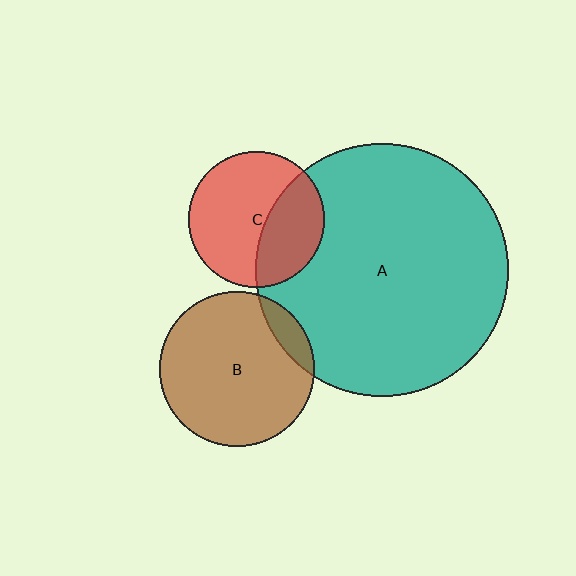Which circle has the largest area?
Circle A (teal).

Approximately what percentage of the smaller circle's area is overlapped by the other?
Approximately 10%.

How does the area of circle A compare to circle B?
Approximately 2.7 times.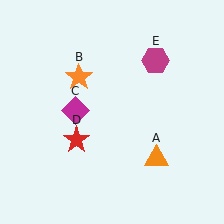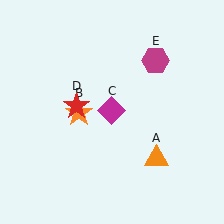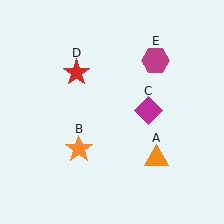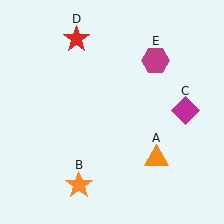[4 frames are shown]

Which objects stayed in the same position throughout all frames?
Orange triangle (object A) and magenta hexagon (object E) remained stationary.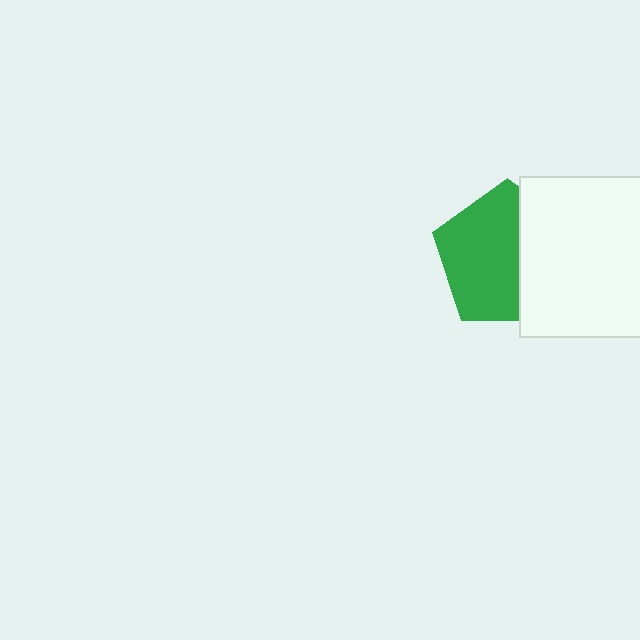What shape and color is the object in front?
The object in front is a white square.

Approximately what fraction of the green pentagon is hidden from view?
Roughly 39% of the green pentagon is hidden behind the white square.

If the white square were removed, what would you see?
You would see the complete green pentagon.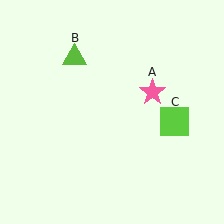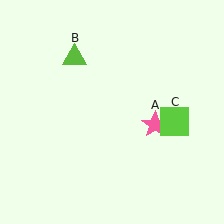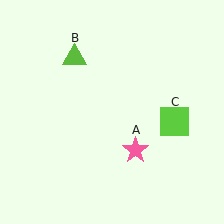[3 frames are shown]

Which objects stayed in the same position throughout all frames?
Lime triangle (object B) and lime square (object C) remained stationary.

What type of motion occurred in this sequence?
The pink star (object A) rotated clockwise around the center of the scene.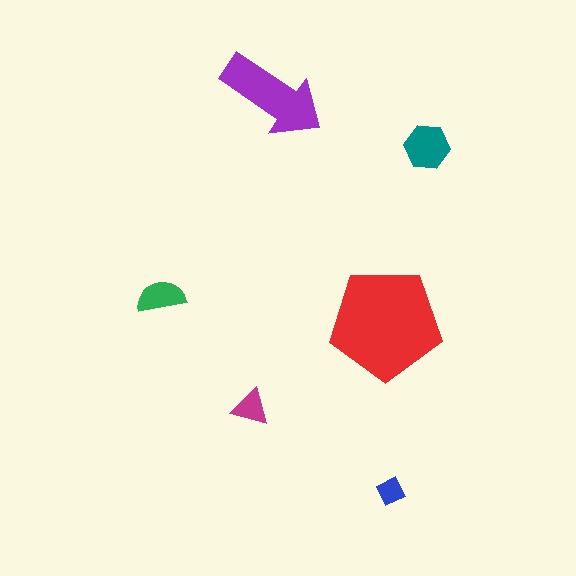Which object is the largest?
The red pentagon.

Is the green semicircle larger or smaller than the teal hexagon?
Smaller.